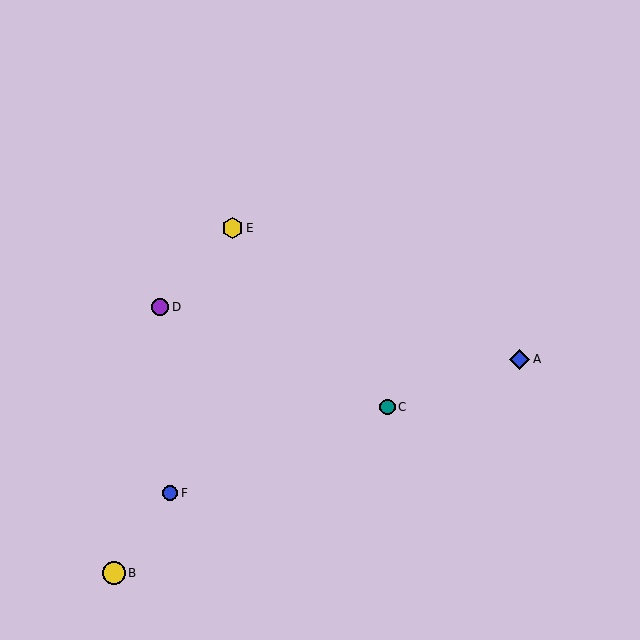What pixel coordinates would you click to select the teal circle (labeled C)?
Click at (387, 407) to select the teal circle C.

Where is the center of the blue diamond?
The center of the blue diamond is at (519, 359).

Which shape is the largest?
The yellow circle (labeled B) is the largest.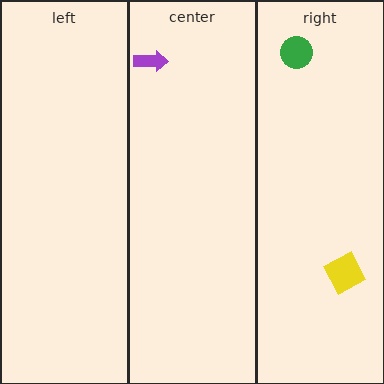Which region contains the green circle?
The right region.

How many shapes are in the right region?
2.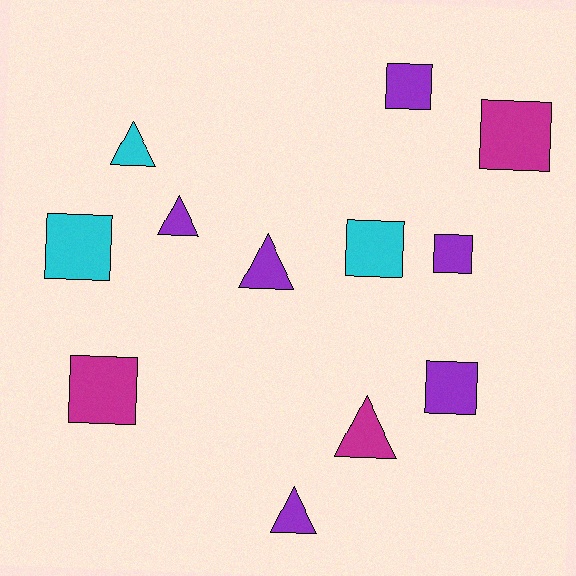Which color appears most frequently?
Purple, with 6 objects.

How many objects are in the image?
There are 12 objects.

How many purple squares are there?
There are 3 purple squares.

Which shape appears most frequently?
Square, with 7 objects.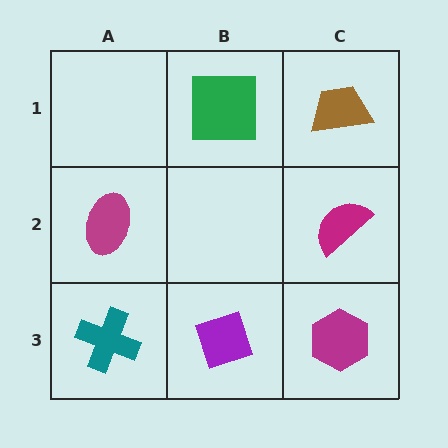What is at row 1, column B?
A green square.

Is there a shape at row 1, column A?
No, that cell is empty.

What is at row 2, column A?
A magenta ellipse.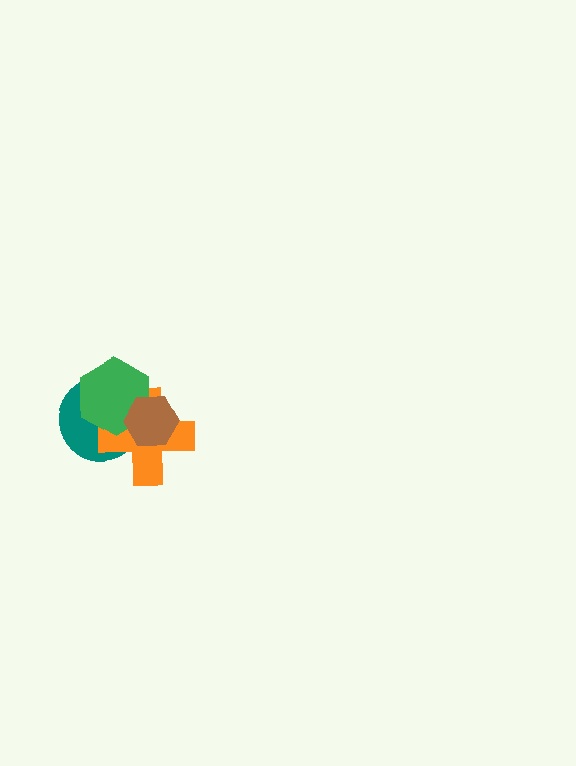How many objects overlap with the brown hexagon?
3 objects overlap with the brown hexagon.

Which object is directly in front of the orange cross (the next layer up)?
The green hexagon is directly in front of the orange cross.